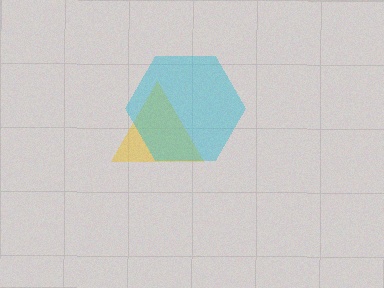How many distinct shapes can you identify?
There are 2 distinct shapes: a yellow triangle, a cyan hexagon.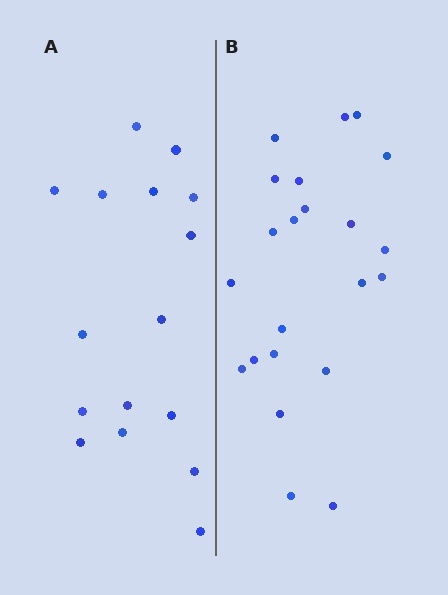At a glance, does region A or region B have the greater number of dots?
Region B (the right region) has more dots.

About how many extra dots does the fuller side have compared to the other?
Region B has about 6 more dots than region A.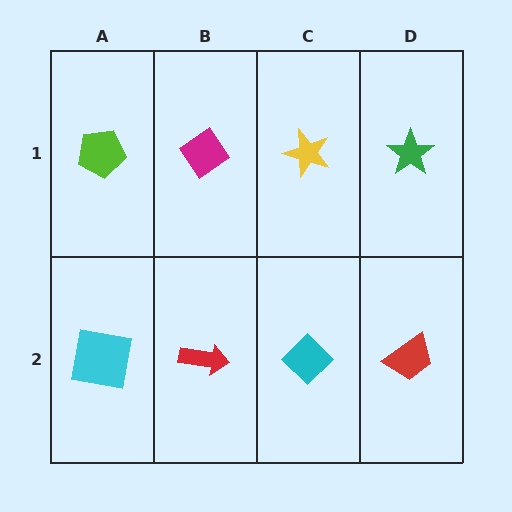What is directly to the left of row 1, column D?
A yellow star.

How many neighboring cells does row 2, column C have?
3.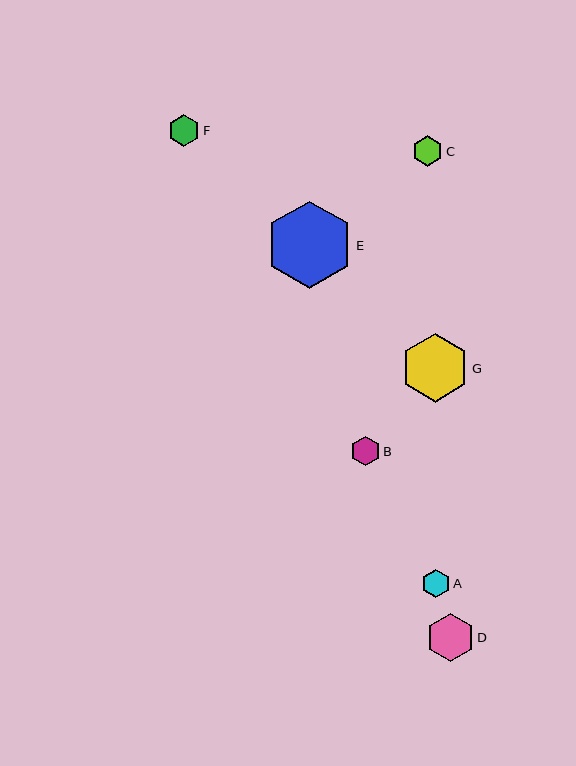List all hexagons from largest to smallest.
From largest to smallest: E, G, D, F, C, B, A.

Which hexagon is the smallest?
Hexagon A is the smallest with a size of approximately 28 pixels.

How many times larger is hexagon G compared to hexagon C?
Hexagon G is approximately 2.2 times the size of hexagon C.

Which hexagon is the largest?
Hexagon E is the largest with a size of approximately 87 pixels.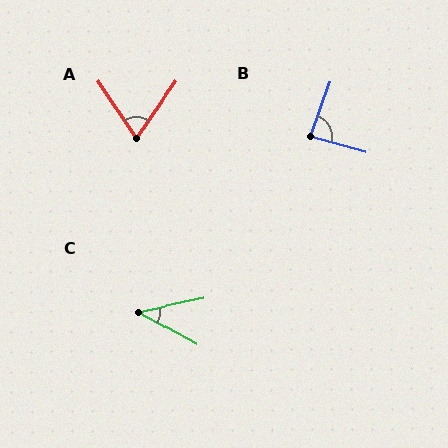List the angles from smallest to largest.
C (40°), A (69°), B (85°).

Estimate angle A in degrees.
Approximately 69 degrees.